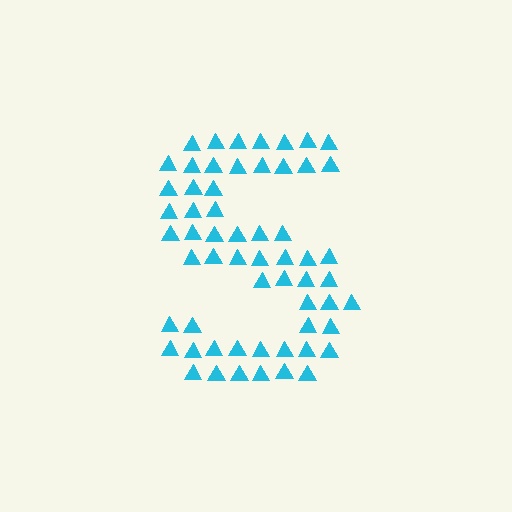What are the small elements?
The small elements are triangles.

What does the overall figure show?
The overall figure shows the letter S.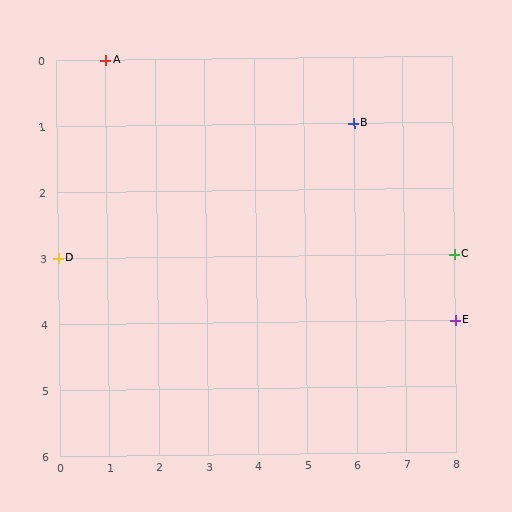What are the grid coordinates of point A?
Point A is at grid coordinates (1, 0).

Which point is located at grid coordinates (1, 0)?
Point A is at (1, 0).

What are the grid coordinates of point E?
Point E is at grid coordinates (8, 4).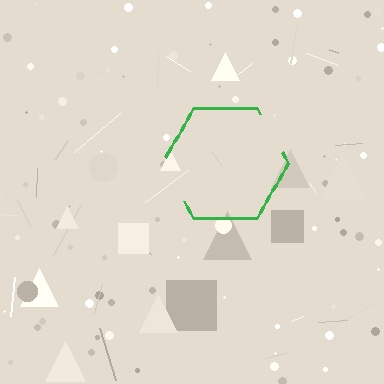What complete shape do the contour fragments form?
The contour fragments form a hexagon.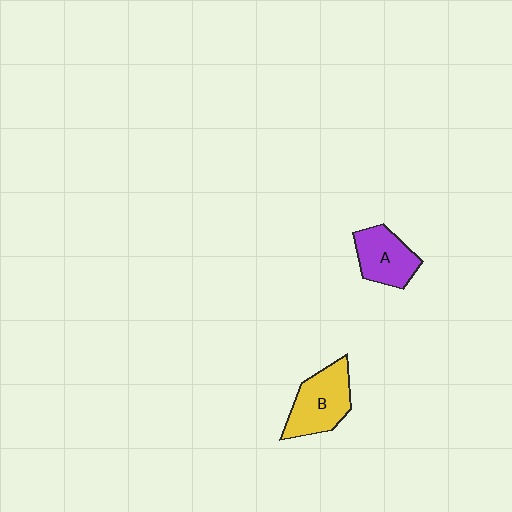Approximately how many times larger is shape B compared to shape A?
Approximately 1.2 times.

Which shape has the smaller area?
Shape A (purple).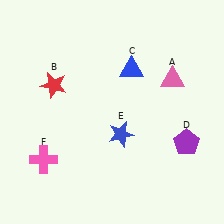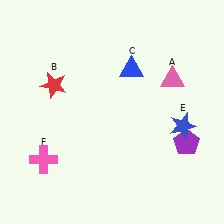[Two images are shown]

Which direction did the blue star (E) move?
The blue star (E) moved right.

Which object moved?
The blue star (E) moved right.